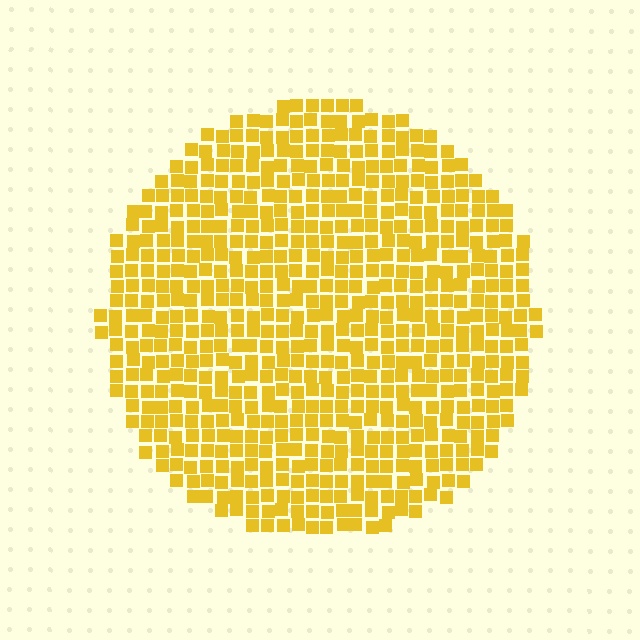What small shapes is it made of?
It is made of small squares.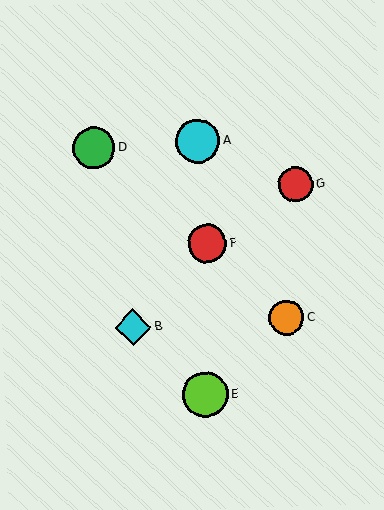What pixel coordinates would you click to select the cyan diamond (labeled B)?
Click at (133, 327) to select the cyan diamond B.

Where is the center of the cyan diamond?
The center of the cyan diamond is at (133, 327).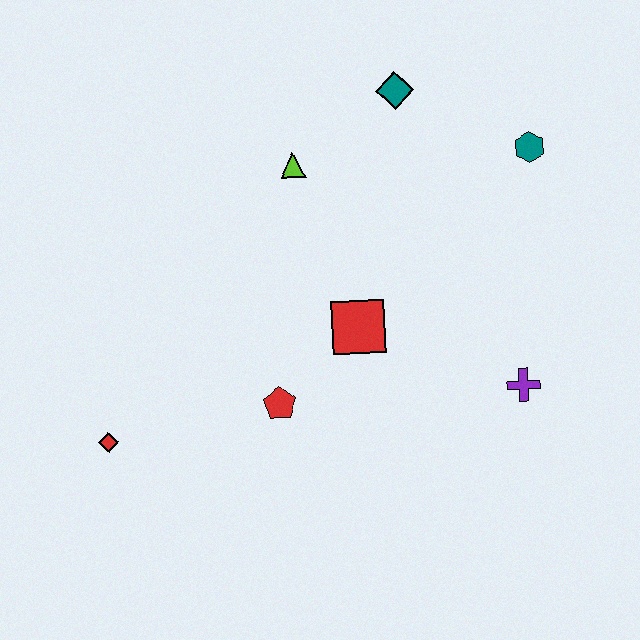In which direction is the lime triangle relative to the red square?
The lime triangle is above the red square.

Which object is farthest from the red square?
The red diamond is farthest from the red square.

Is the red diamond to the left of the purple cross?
Yes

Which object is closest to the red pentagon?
The red square is closest to the red pentagon.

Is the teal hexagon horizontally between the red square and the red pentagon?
No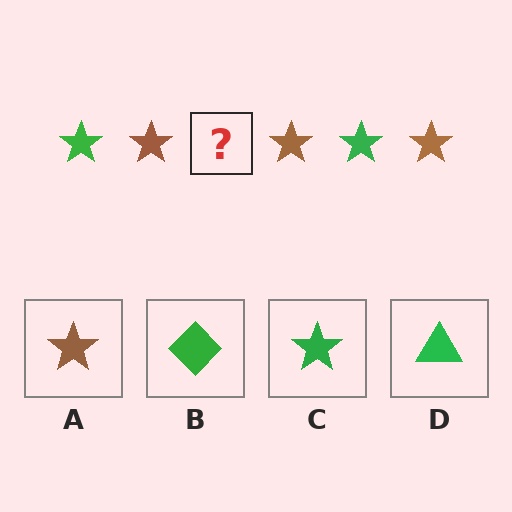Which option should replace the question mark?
Option C.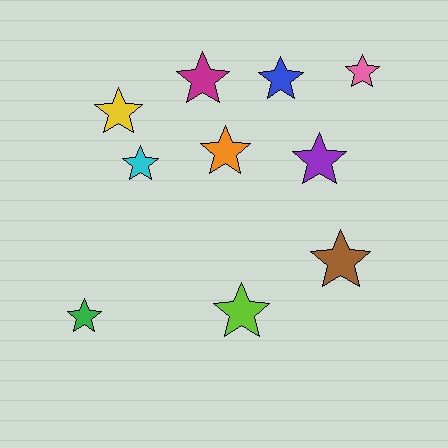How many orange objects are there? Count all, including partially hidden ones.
There is 1 orange object.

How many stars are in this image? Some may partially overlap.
There are 10 stars.